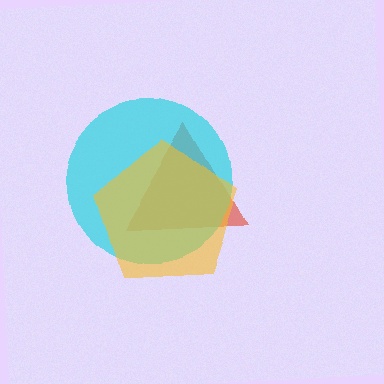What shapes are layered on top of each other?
The layered shapes are: a red triangle, a cyan circle, a yellow pentagon.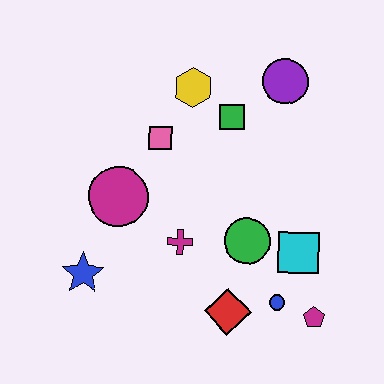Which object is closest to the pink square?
The yellow hexagon is closest to the pink square.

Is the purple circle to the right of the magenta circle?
Yes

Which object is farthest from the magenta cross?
The purple circle is farthest from the magenta cross.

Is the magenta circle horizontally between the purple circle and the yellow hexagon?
No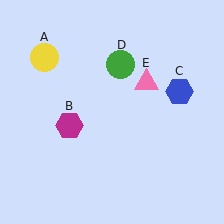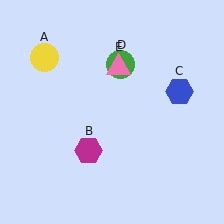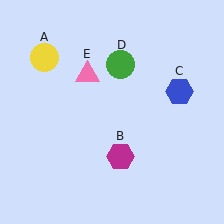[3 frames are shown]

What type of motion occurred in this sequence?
The magenta hexagon (object B), pink triangle (object E) rotated counterclockwise around the center of the scene.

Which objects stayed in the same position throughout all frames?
Yellow circle (object A) and blue hexagon (object C) and green circle (object D) remained stationary.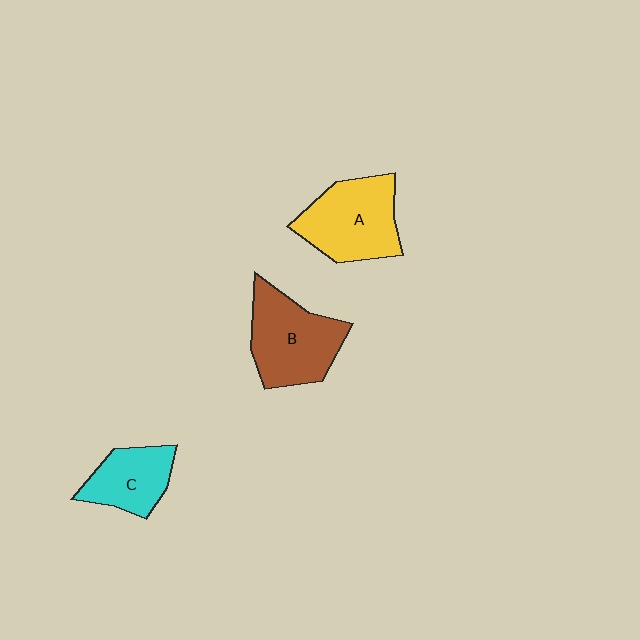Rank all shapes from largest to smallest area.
From largest to smallest: B (brown), A (yellow), C (cyan).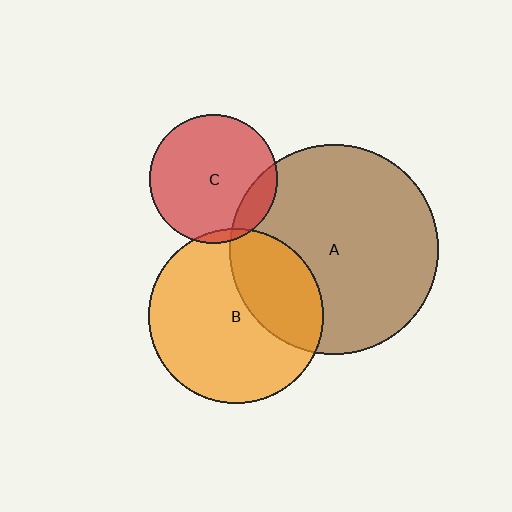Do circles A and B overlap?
Yes.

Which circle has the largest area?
Circle A (brown).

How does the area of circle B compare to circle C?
Approximately 1.9 times.